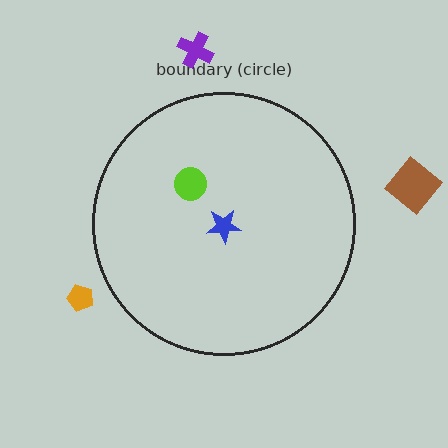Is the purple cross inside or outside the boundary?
Outside.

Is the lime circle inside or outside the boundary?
Inside.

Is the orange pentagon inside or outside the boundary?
Outside.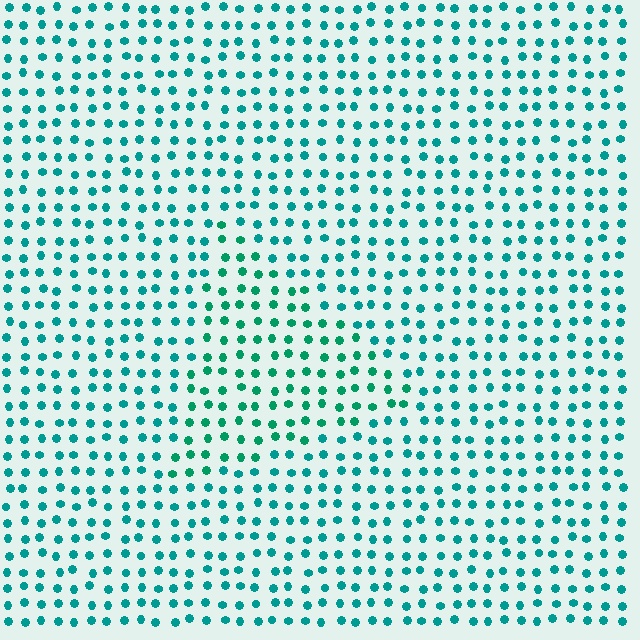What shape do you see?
I see a triangle.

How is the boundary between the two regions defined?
The boundary is defined purely by a slight shift in hue (about 19 degrees). Spacing, size, and orientation are identical on both sides.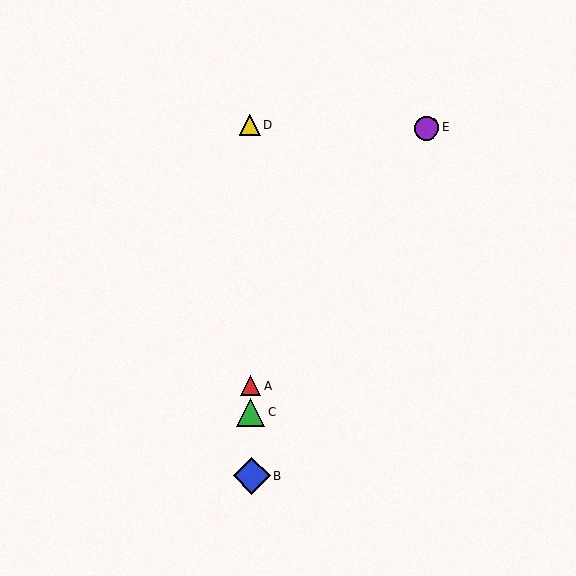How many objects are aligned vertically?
4 objects (A, B, C, D) are aligned vertically.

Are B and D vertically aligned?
Yes, both are at x≈251.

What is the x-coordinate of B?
Object B is at x≈251.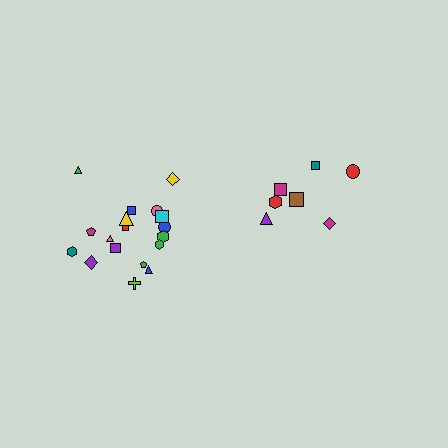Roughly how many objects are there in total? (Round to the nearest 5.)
Roughly 25 objects in total.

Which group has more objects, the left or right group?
The left group.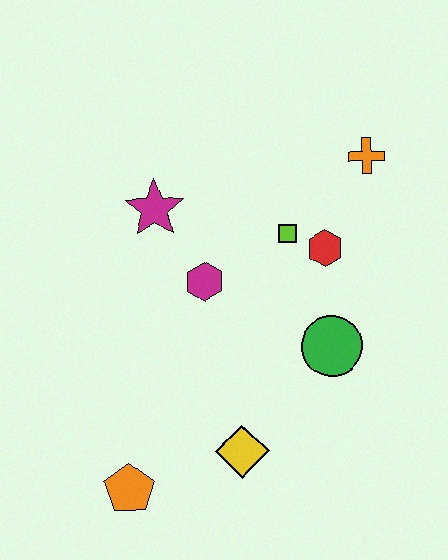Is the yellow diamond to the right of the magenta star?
Yes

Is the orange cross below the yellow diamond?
No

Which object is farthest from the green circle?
The orange pentagon is farthest from the green circle.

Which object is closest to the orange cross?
The red hexagon is closest to the orange cross.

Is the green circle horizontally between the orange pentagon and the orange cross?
Yes